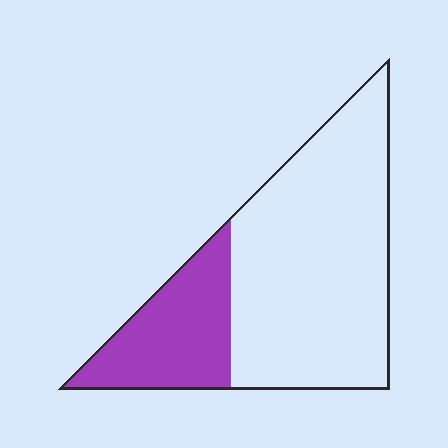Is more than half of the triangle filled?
No.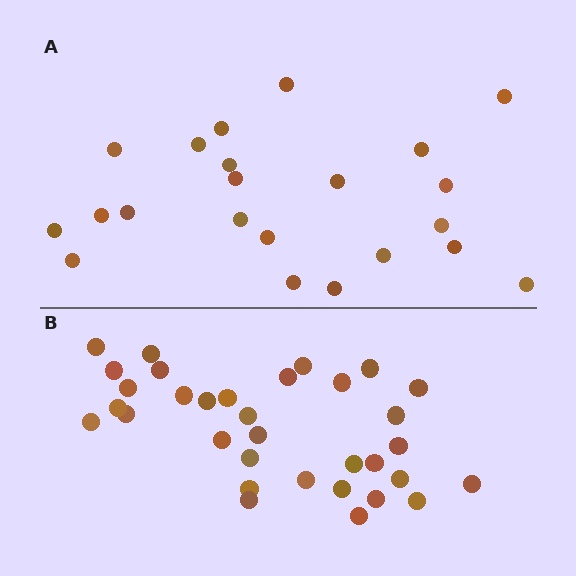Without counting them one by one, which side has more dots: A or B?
Region B (the bottom region) has more dots.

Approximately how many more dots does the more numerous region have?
Region B has roughly 12 or so more dots than region A.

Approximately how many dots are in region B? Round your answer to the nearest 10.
About 30 dots. (The exact count is 33, which rounds to 30.)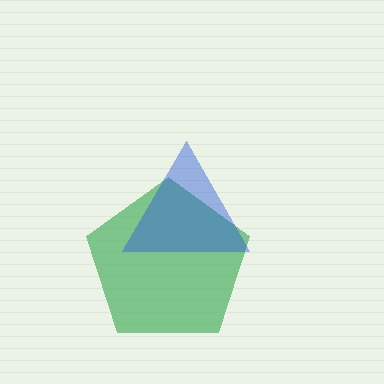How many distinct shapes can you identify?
There are 2 distinct shapes: a green pentagon, a blue triangle.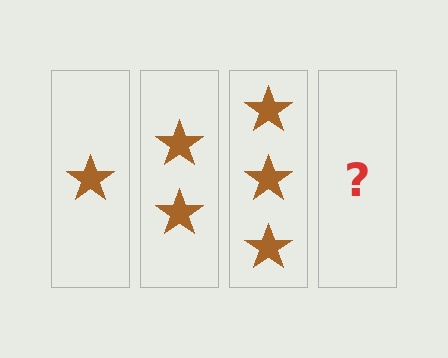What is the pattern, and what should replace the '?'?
The pattern is that each step adds one more star. The '?' should be 4 stars.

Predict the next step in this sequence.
The next step is 4 stars.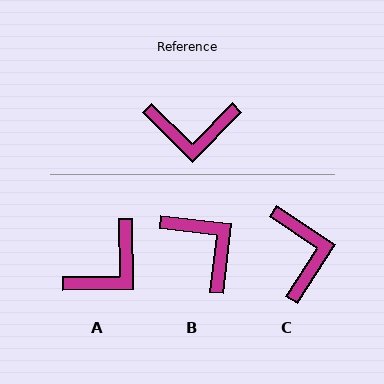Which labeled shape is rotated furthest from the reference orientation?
B, about 128 degrees away.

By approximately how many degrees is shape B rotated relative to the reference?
Approximately 128 degrees counter-clockwise.